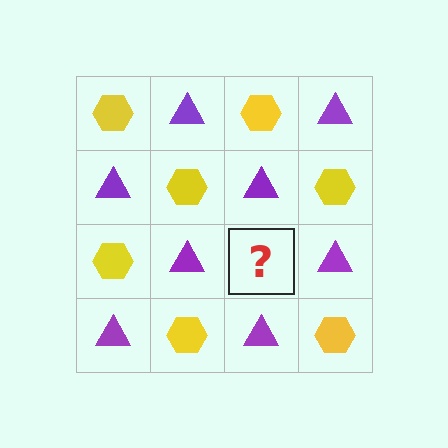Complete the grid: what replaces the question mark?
The question mark should be replaced with a yellow hexagon.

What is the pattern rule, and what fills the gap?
The rule is that it alternates yellow hexagon and purple triangle in a checkerboard pattern. The gap should be filled with a yellow hexagon.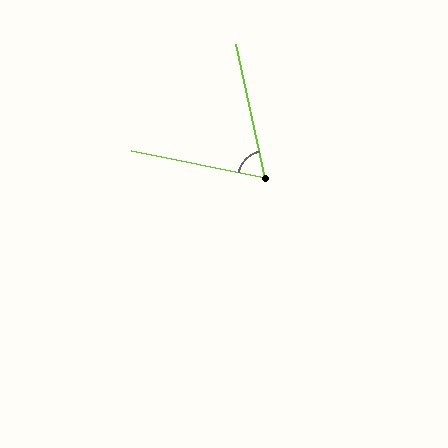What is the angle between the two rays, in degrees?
Approximately 66 degrees.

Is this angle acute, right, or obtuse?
It is acute.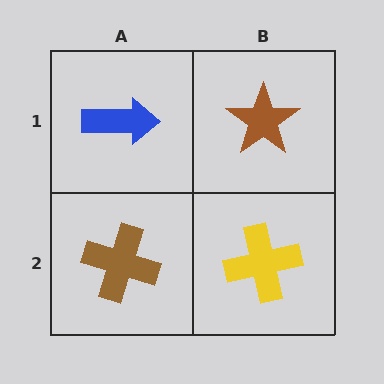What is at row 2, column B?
A yellow cross.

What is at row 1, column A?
A blue arrow.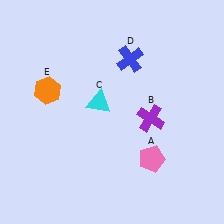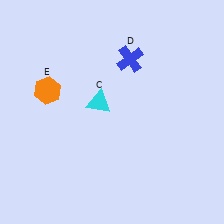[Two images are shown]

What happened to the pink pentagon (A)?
The pink pentagon (A) was removed in Image 2. It was in the bottom-right area of Image 1.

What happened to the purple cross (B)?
The purple cross (B) was removed in Image 2. It was in the bottom-right area of Image 1.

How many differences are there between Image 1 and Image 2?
There are 2 differences between the two images.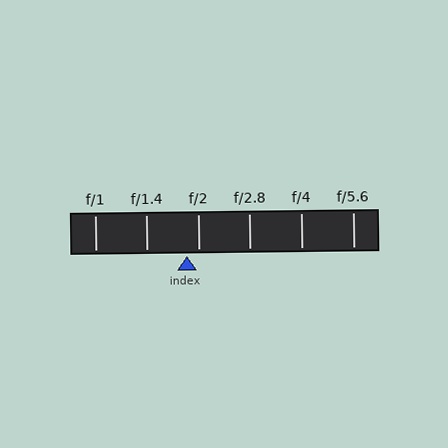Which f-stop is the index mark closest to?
The index mark is closest to f/2.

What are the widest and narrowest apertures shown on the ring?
The widest aperture shown is f/1 and the narrowest is f/5.6.